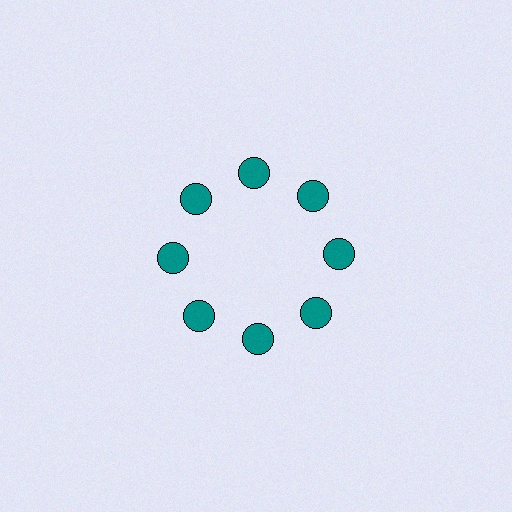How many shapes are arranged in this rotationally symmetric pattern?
There are 8 shapes, arranged in 8 groups of 1.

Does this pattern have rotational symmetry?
Yes, this pattern has 8-fold rotational symmetry. It looks the same after rotating 45 degrees around the center.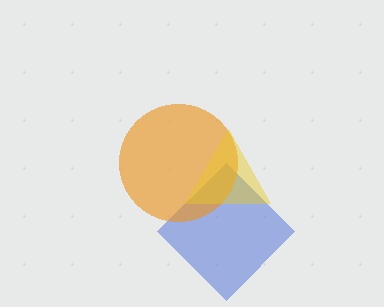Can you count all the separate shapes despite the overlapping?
Yes, there are 3 separate shapes.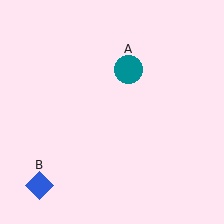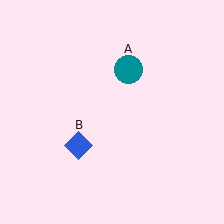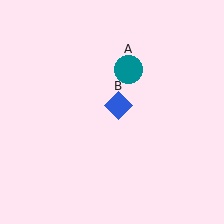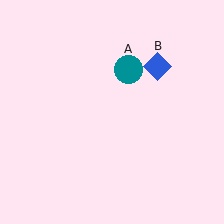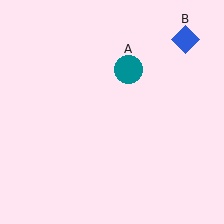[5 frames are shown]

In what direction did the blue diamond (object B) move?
The blue diamond (object B) moved up and to the right.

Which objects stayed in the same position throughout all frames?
Teal circle (object A) remained stationary.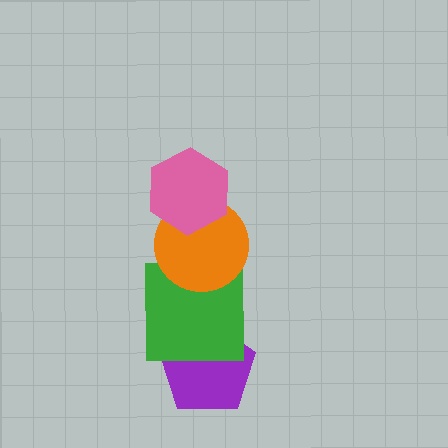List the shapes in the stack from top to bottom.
From top to bottom: the pink hexagon, the orange circle, the green square, the purple pentagon.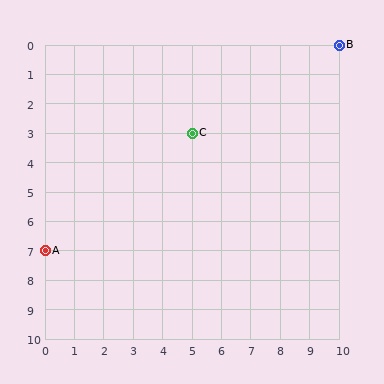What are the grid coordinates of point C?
Point C is at grid coordinates (5, 3).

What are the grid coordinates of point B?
Point B is at grid coordinates (10, 0).